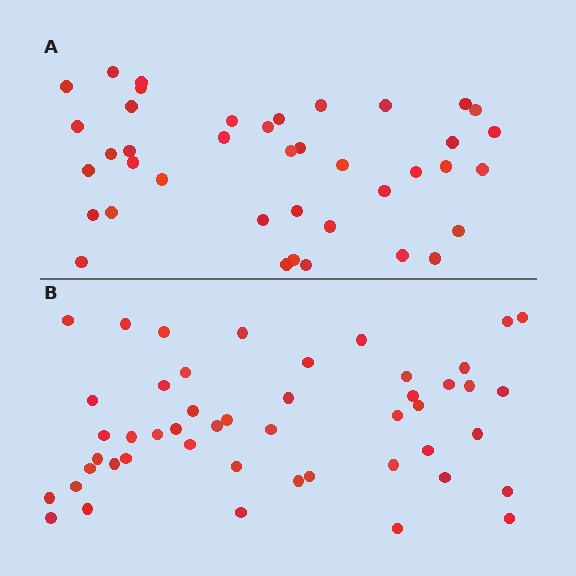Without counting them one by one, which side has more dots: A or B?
Region B (the bottom region) has more dots.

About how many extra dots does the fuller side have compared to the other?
Region B has roughly 8 or so more dots than region A.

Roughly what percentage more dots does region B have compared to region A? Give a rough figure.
About 20% more.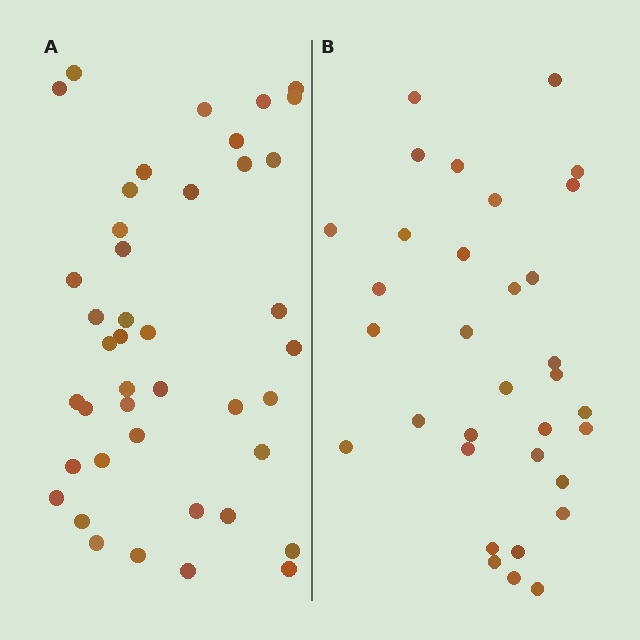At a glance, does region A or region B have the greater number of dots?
Region A (the left region) has more dots.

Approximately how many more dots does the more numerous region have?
Region A has roughly 8 or so more dots than region B.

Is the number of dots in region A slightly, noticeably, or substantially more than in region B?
Region A has noticeably more, but not dramatically so. The ratio is roughly 1.3 to 1.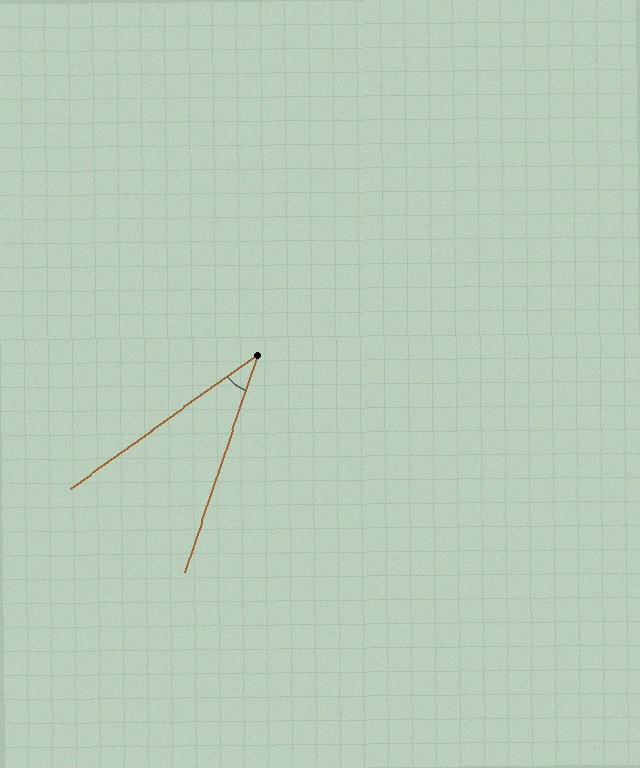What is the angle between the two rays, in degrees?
Approximately 36 degrees.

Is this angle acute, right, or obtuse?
It is acute.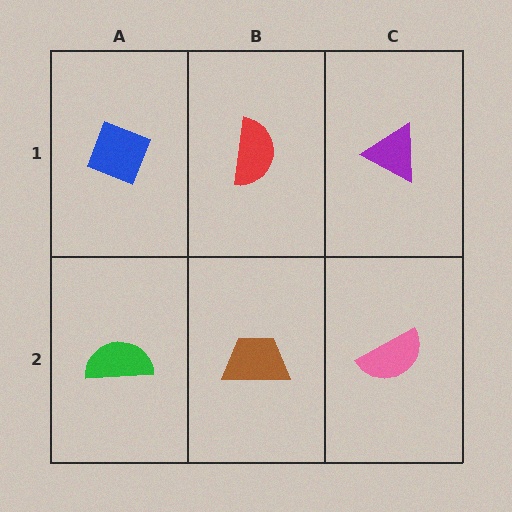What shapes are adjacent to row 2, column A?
A blue diamond (row 1, column A), a brown trapezoid (row 2, column B).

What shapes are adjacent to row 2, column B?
A red semicircle (row 1, column B), a green semicircle (row 2, column A), a pink semicircle (row 2, column C).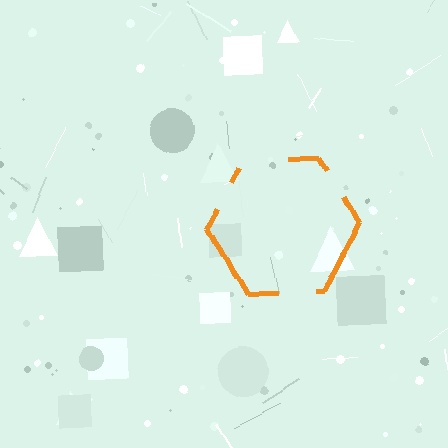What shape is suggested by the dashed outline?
The dashed outline suggests a hexagon.